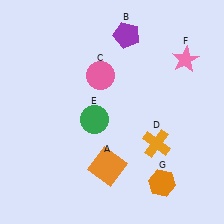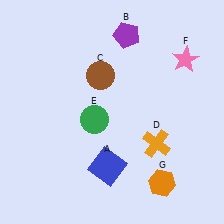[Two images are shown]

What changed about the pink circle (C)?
In Image 1, C is pink. In Image 2, it changed to brown.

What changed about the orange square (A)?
In Image 1, A is orange. In Image 2, it changed to blue.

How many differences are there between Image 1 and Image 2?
There are 2 differences between the two images.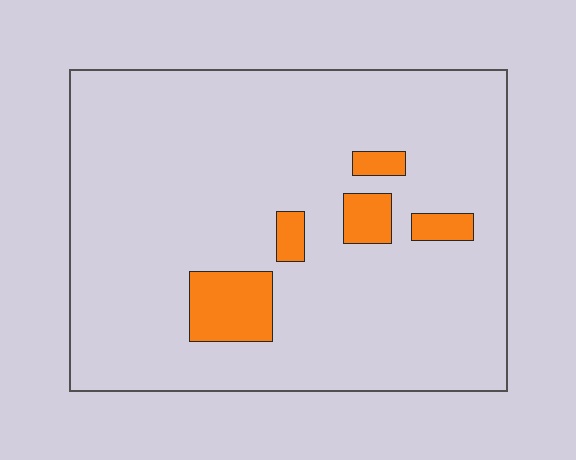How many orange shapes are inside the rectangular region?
5.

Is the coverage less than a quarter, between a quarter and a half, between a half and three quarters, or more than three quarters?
Less than a quarter.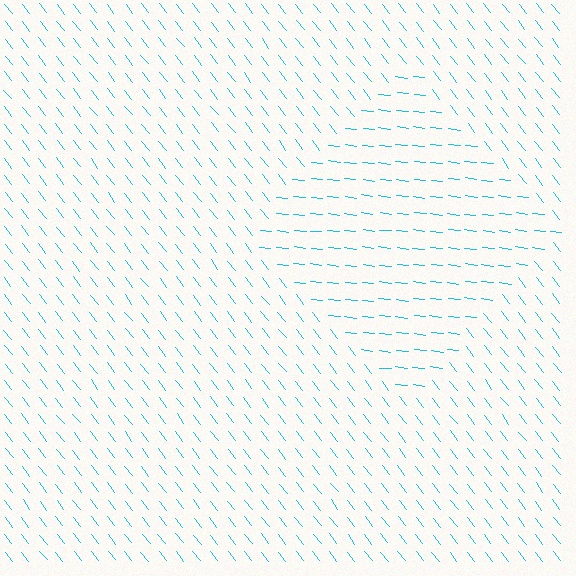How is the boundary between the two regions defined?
The boundary is defined purely by a change in line orientation (approximately 45 degrees difference). All lines are the same color and thickness.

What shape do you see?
I see a diamond.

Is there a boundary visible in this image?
Yes, there is a texture boundary formed by a change in line orientation.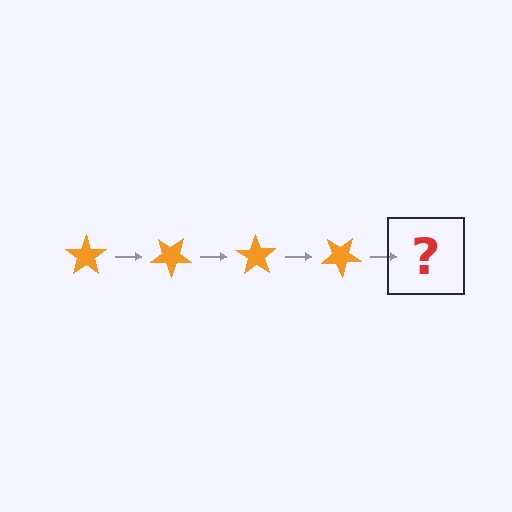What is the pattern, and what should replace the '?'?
The pattern is that the star rotates 35 degrees each step. The '?' should be an orange star rotated 140 degrees.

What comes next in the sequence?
The next element should be an orange star rotated 140 degrees.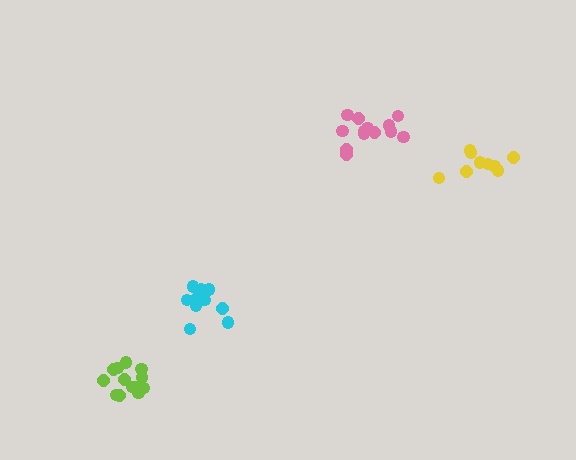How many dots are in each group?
Group 1: 13 dots, Group 2: 9 dots, Group 3: 12 dots, Group 4: 13 dots (47 total).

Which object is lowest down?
The lime cluster is bottommost.